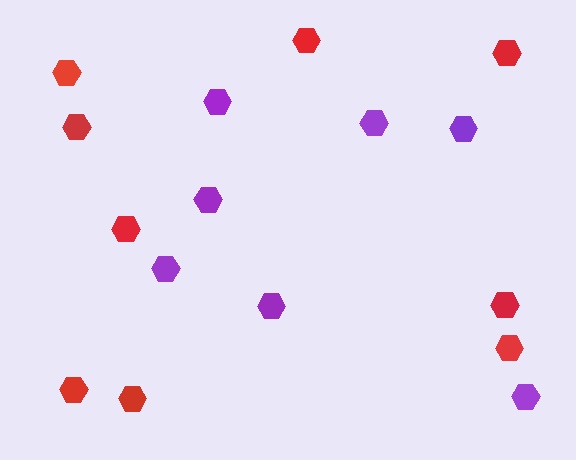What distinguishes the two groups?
There are 2 groups: one group of purple hexagons (7) and one group of red hexagons (9).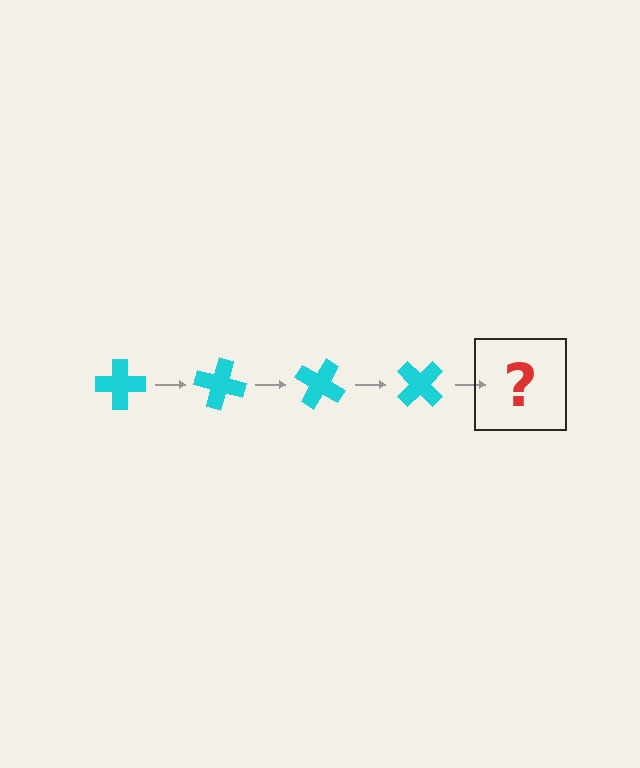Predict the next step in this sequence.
The next step is a cyan cross rotated 60 degrees.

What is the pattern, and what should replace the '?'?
The pattern is that the cross rotates 15 degrees each step. The '?' should be a cyan cross rotated 60 degrees.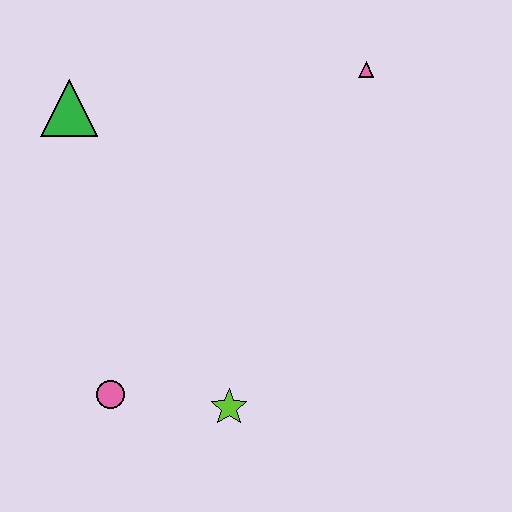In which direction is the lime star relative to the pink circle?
The lime star is to the right of the pink circle.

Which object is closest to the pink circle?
The lime star is closest to the pink circle.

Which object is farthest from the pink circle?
The pink triangle is farthest from the pink circle.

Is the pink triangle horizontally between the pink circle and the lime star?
No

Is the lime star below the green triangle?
Yes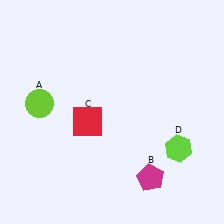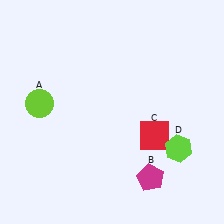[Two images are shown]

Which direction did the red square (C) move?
The red square (C) moved right.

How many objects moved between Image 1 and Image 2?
1 object moved between the two images.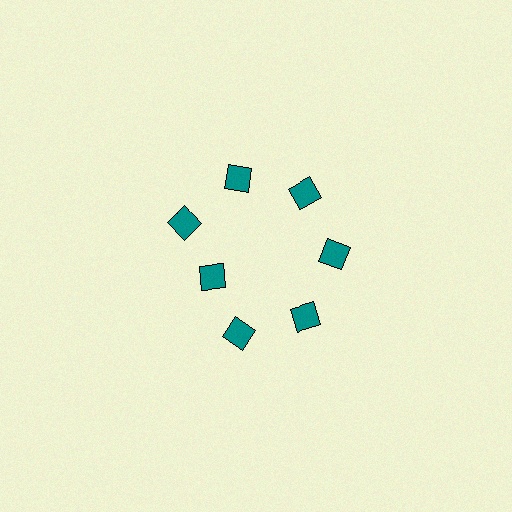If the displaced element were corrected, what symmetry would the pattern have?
It would have 7-fold rotational symmetry — the pattern would map onto itself every 51 degrees.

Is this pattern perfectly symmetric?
No. The 7 teal diamonds are arranged in a ring, but one element near the 8 o'clock position is pulled inward toward the center, breaking the 7-fold rotational symmetry.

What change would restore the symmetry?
The symmetry would be restored by moving it outward, back onto the ring so that all 7 diamonds sit at equal angles and equal distance from the center.